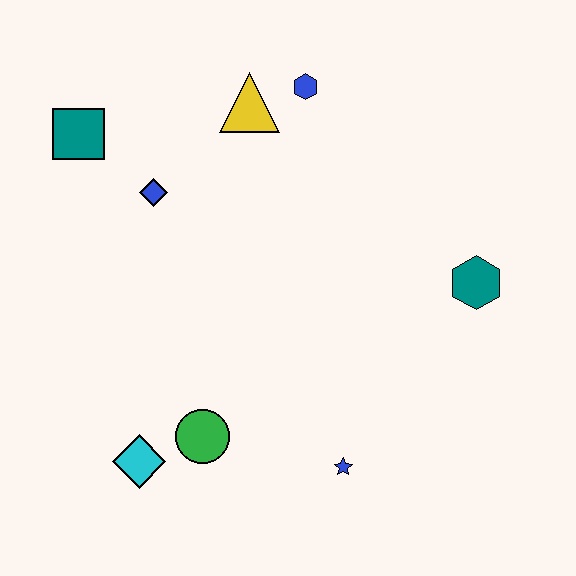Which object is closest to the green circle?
The cyan diamond is closest to the green circle.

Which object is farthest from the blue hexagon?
The cyan diamond is farthest from the blue hexagon.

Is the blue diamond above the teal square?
No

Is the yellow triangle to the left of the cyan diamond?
No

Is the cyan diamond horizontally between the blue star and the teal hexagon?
No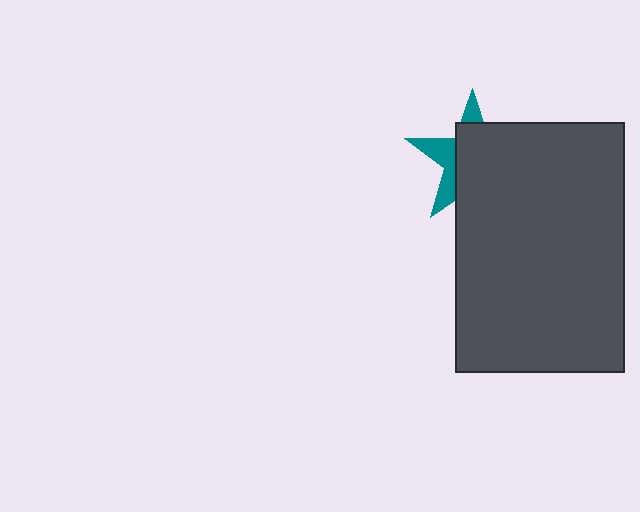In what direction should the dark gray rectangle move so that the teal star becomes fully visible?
The dark gray rectangle should move toward the lower-right. That is the shortest direction to clear the overlap and leave the teal star fully visible.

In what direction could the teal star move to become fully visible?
The teal star could move toward the upper-left. That would shift it out from behind the dark gray rectangle entirely.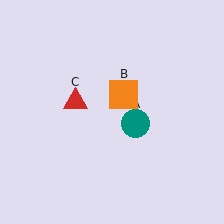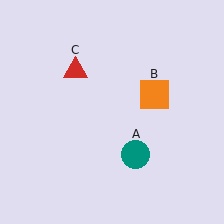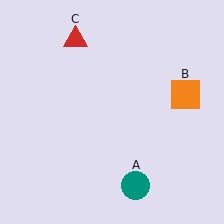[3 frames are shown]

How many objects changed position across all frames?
3 objects changed position: teal circle (object A), orange square (object B), red triangle (object C).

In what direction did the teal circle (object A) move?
The teal circle (object A) moved down.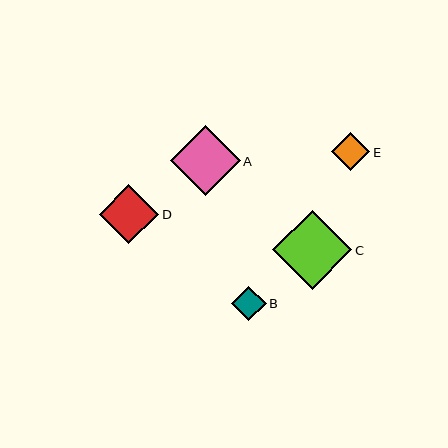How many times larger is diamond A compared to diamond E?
Diamond A is approximately 1.8 times the size of diamond E.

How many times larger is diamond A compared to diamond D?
Diamond A is approximately 1.2 times the size of diamond D.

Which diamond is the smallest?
Diamond B is the smallest with a size of approximately 34 pixels.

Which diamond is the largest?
Diamond C is the largest with a size of approximately 80 pixels.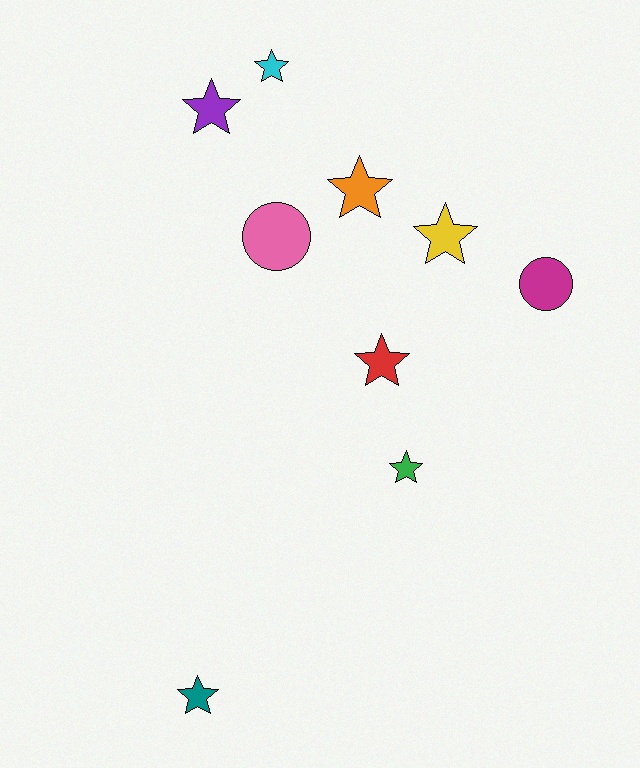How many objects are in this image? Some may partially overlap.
There are 9 objects.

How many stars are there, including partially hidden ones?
There are 7 stars.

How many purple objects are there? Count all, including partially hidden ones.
There is 1 purple object.